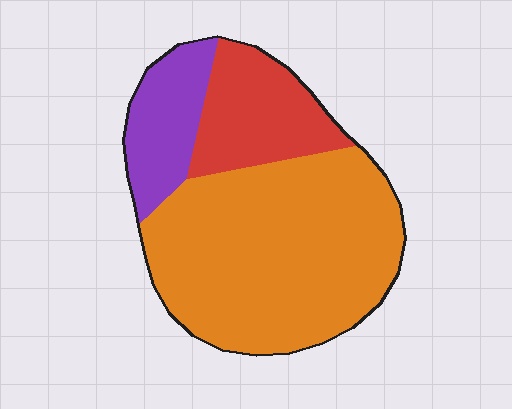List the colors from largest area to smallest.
From largest to smallest: orange, red, purple.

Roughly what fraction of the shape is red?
Red covers roughly 20% of the shape.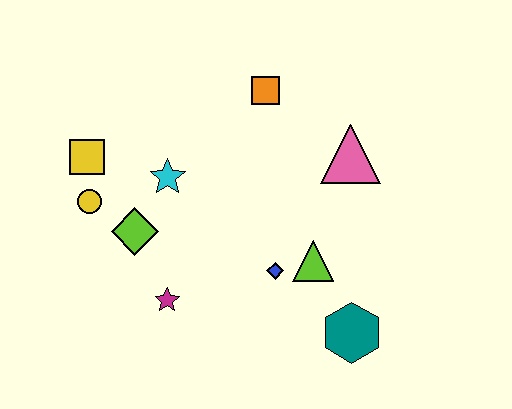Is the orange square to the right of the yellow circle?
Yes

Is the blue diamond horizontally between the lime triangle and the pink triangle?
No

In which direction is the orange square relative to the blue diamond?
The orange square is above the blue diamond.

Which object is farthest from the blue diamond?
The yellow square is farthest from the blue diamond.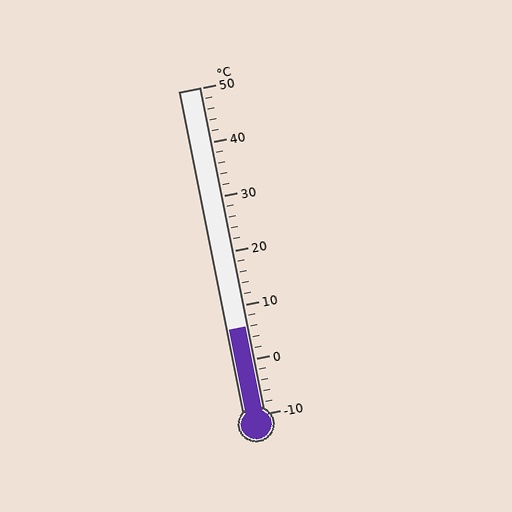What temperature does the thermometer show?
The thermometer shows approximately 6°C.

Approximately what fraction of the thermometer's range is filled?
The thermometer is filled to approximately 25% of its range.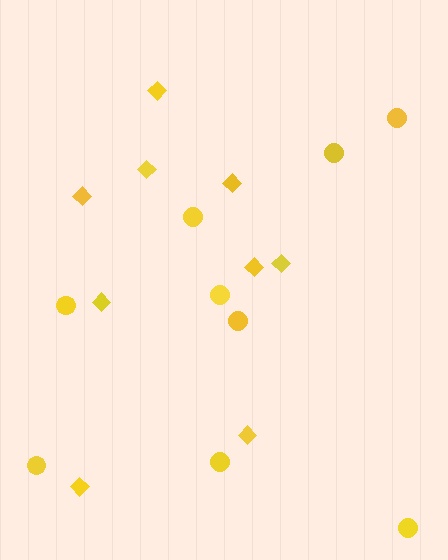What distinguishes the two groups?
There are 2 groups: one group of circles (9) and one group of diamonds (9).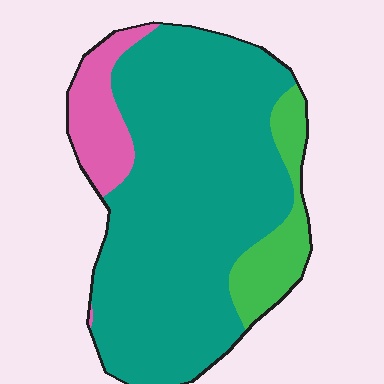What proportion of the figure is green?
Green takes up less than a quarter of the figure.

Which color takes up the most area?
Teal, at roughly 75%.